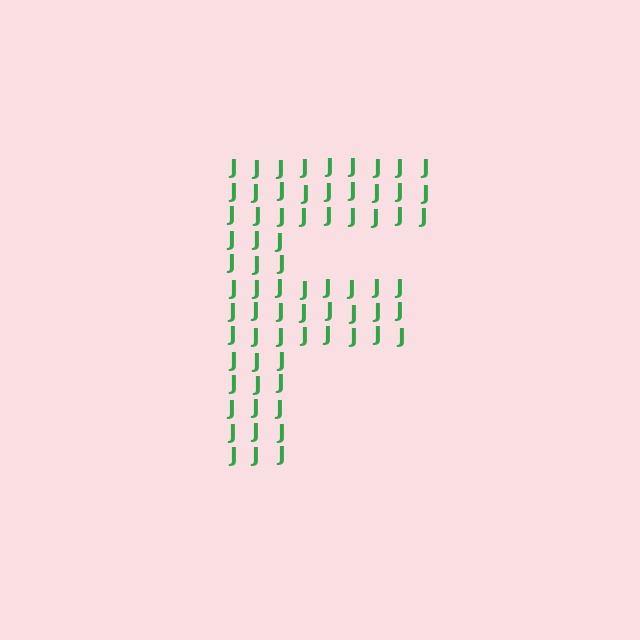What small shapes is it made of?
It is made of small letter J's.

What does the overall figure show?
The overall figure shows the letter F.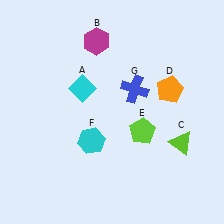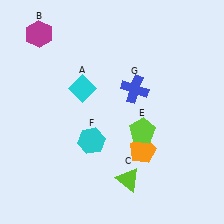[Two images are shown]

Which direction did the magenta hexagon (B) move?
The magenta hexagon (B) moved left.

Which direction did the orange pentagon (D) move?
The orange pentagon (D) moved down.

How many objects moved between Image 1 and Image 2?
3 objects moved between the two images.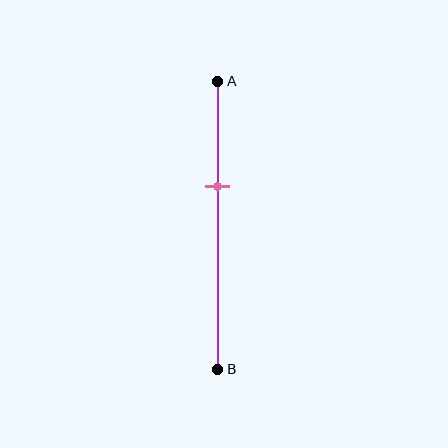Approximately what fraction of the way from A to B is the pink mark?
The pink mark is approximately 35% of the way from A to B.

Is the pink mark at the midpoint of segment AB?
No, the mark is at about 35% from A, not at the 50% midpoint.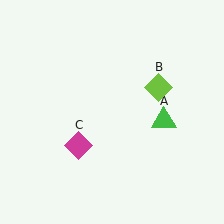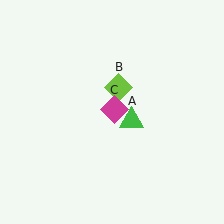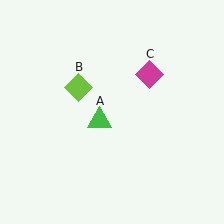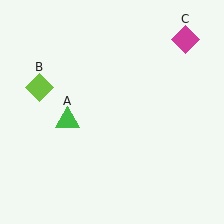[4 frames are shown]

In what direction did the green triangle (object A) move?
The green triangle (object A) moved left.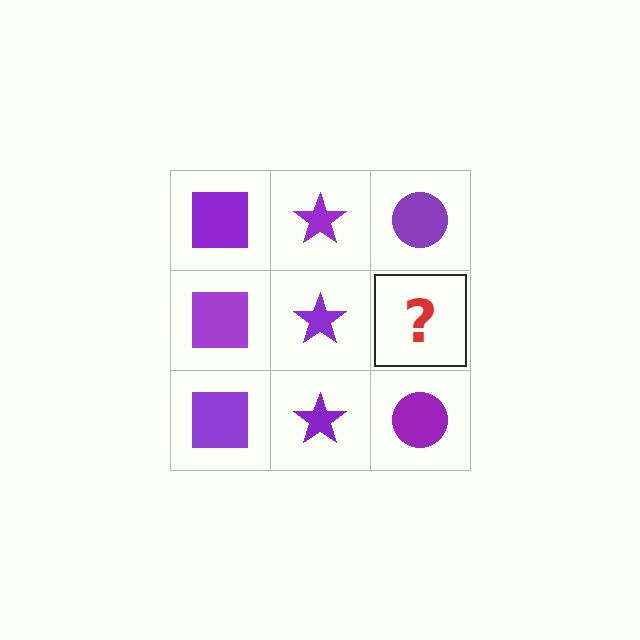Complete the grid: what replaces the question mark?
The question mark should be replaced with a purple circle.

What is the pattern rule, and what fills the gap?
The rule is that each column has a consistent shape. The gap should be filled with a purple circle.